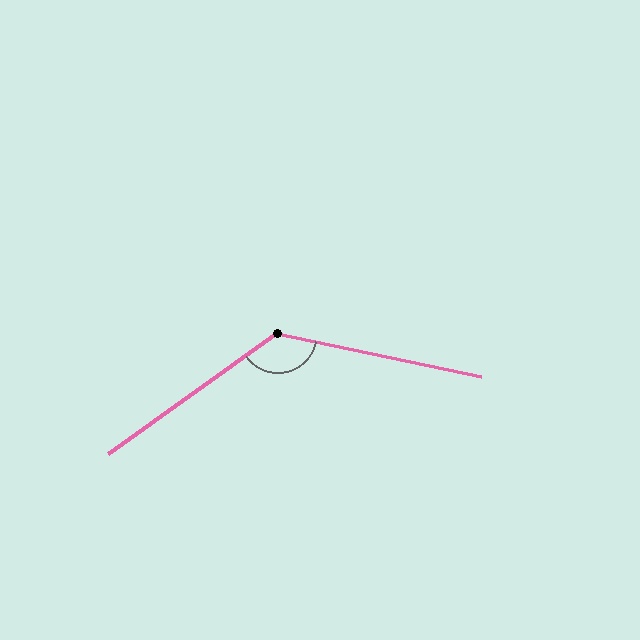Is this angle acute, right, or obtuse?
It is obtuse.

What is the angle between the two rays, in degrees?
Approximately 132 degrees.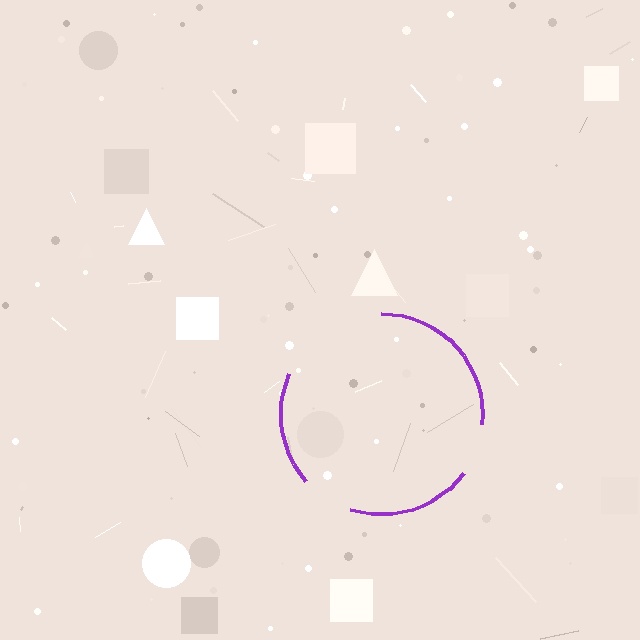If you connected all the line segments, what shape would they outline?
They would outline a circle.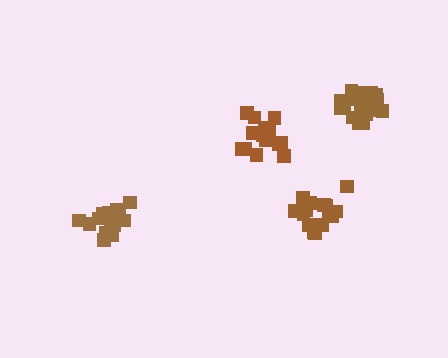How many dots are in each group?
Group 1: 19 dots, Group 2: 14 dots, Group 3: 20 dots, Group 4: 15 dots (68 total).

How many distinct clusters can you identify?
There are 4 distinct clusters.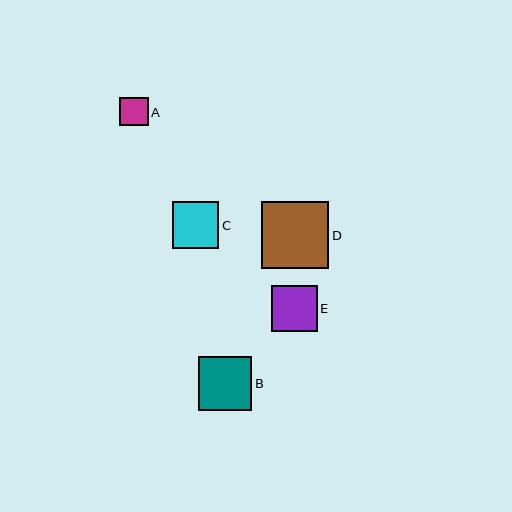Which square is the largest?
Square D is the largest with a size of approximately 67 pixels.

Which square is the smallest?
Square A is the smallest with a size of approximately 29 pixels.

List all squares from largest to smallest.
From largest to smallest: D, B, C, E, A.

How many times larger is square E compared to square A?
Square E is approximately 1.6 times the size of square A.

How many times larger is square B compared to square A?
Square B is approximately 1.9 times the size of square A.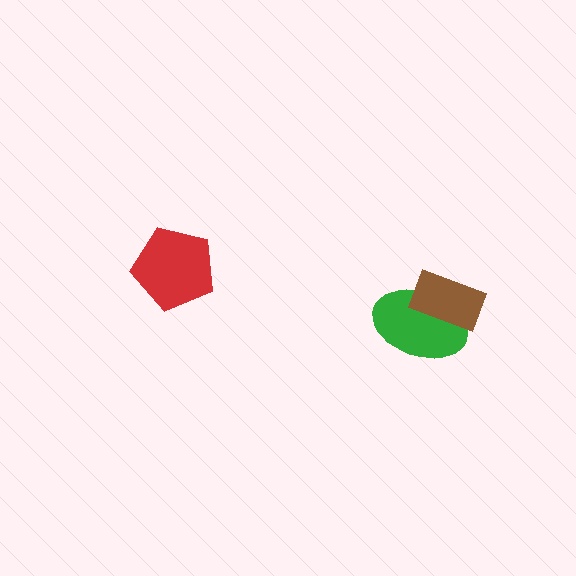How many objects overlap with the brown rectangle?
1 object overlaps with the brown rectangle.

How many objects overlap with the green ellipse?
1 object overlaps with the green ellipse.